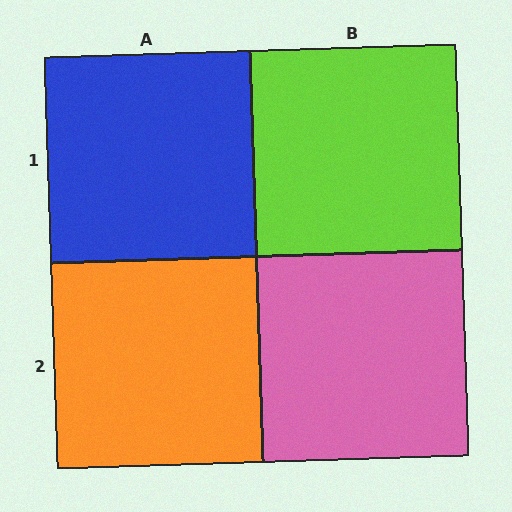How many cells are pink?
1 cell is pink.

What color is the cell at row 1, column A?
Blue.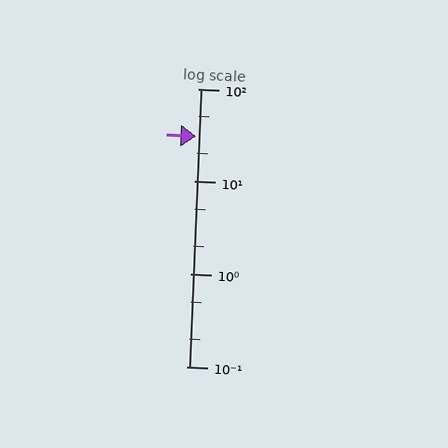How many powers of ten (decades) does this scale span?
The scale spans 3 decades, from 0.1 to 100.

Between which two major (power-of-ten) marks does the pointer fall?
The pointer is between 10 and 100.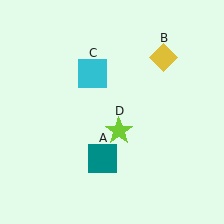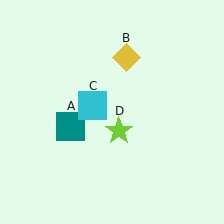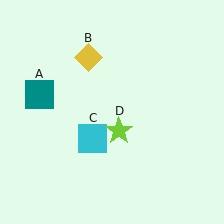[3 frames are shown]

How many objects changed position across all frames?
3 objects changed position: teal square (object A), yellow diamond (object B), cyan square (object C).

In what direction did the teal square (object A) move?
The teal square (object A) moved up and to the left.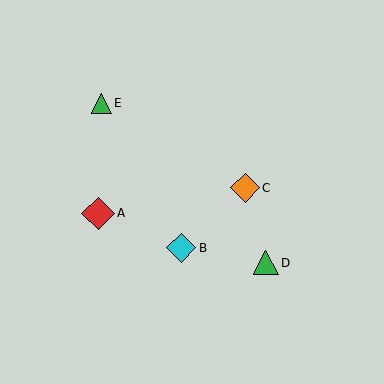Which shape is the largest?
The red diamond (labeled A) is the largest.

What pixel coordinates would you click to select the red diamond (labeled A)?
Click at (98, 213) to select the red diamond A.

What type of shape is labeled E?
Shape E is a green triangle.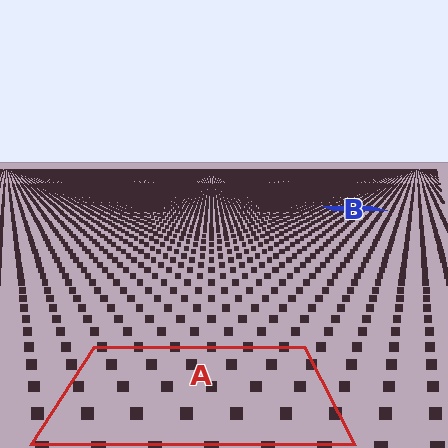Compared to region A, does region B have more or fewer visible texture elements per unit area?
Region B has more texture elements per unit area — they are packed more densely because it is farther away.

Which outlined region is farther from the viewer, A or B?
Region B is farther from the viewer — the texture elements inside it appear smaller and more densely packed.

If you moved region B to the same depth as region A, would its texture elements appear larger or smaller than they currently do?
They would appear larger. At a closer depth, the same texture elements are projected at a bigger on-screen size.